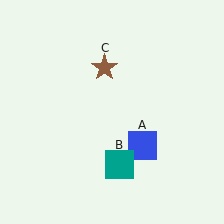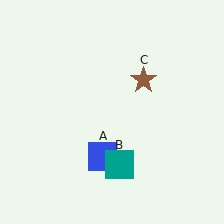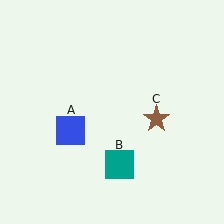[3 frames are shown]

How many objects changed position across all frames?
2 objects changed position: blue square (object A), brown star (object C).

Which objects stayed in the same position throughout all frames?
Teal square (object B) remained stationary.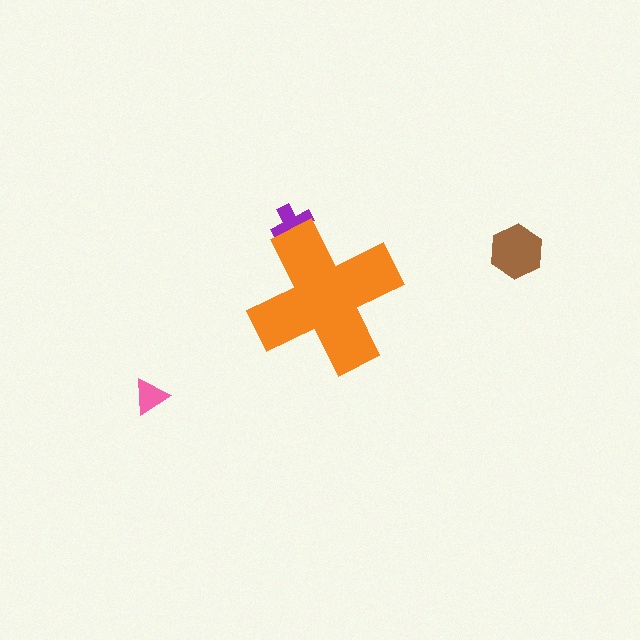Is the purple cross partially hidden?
Yes, the purple cross is partially hidden behind the orange cross.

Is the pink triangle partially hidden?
No, the pink triangle is fully visible.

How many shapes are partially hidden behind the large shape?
1 shape is partially hidden.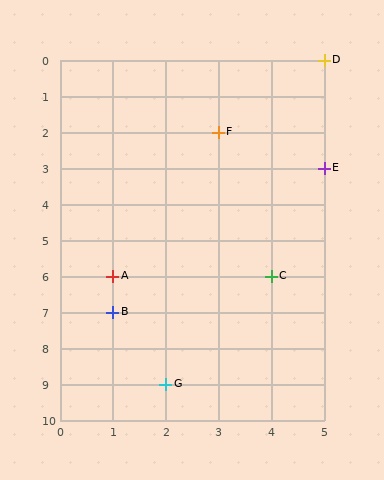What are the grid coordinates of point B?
Point B is at grid coordinates (1, 7).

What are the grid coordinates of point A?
Point A is at grid coordinates (1, 6).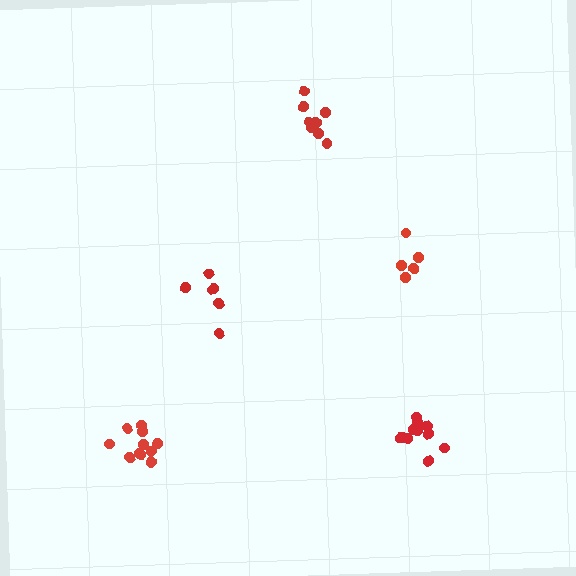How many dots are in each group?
Group 1: 5 dots, Group 2: 6 dots, Group 3: 8 dots, Group 4: 11 dots, Group 5: 11 dots (41 total).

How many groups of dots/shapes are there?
There are 5 groups.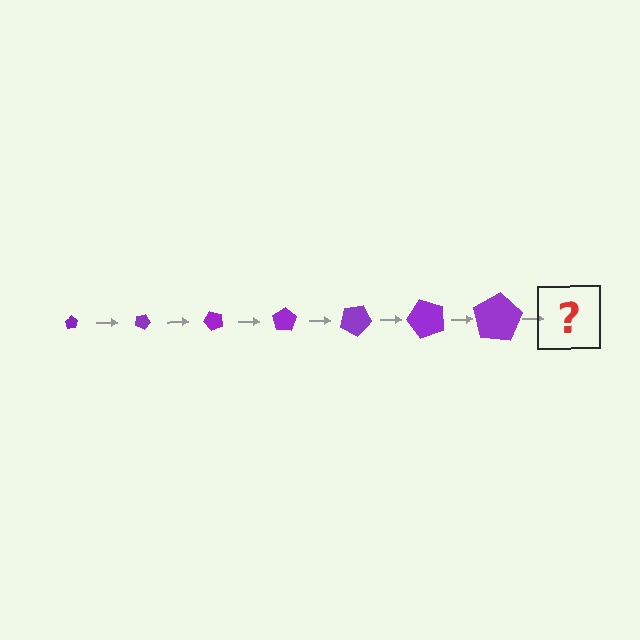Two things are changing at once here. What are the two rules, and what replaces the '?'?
The two rules are that the pentagon grows larger each step and it rotates 25 degrees each step. The '?' should be a pentagon, larger than the previous one and rotated 175 degrees from the start.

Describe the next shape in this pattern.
It should be a pentagon, larger than the previous one and rotated 175 degrees from the start.